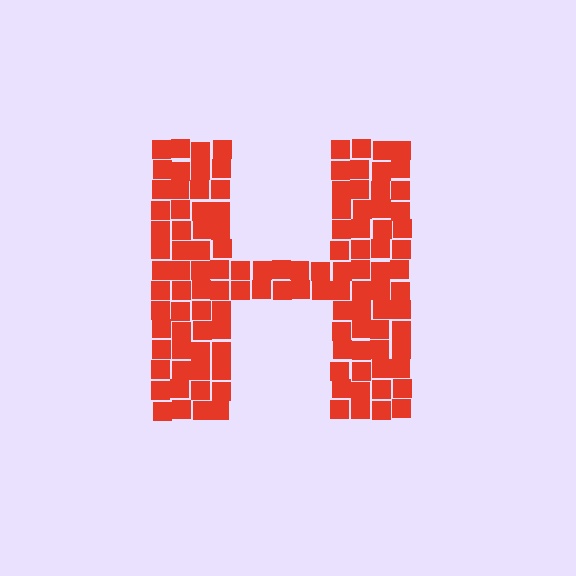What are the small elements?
The small elements are squares.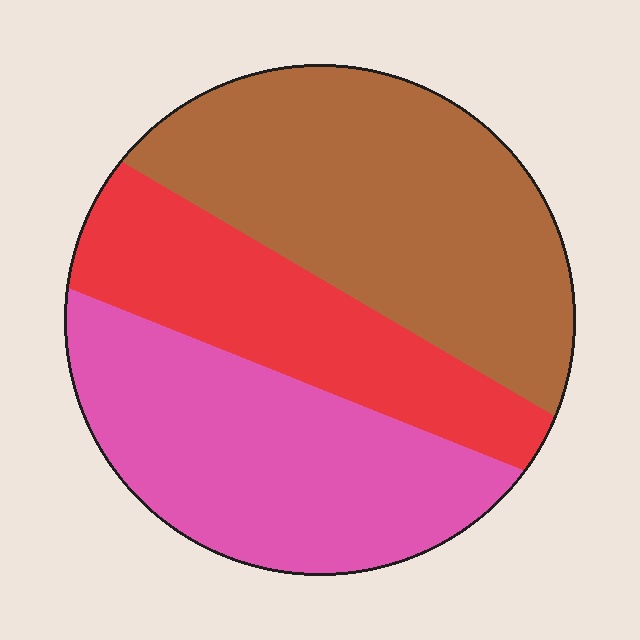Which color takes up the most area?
Brown, at roughly 40%.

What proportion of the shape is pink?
Pink covers about 35% of the shape.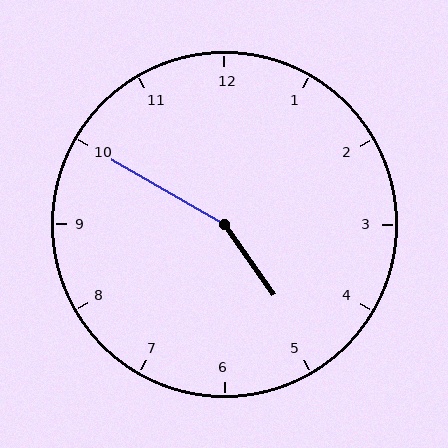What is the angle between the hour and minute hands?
Approximately 155 degrees.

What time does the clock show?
4:50.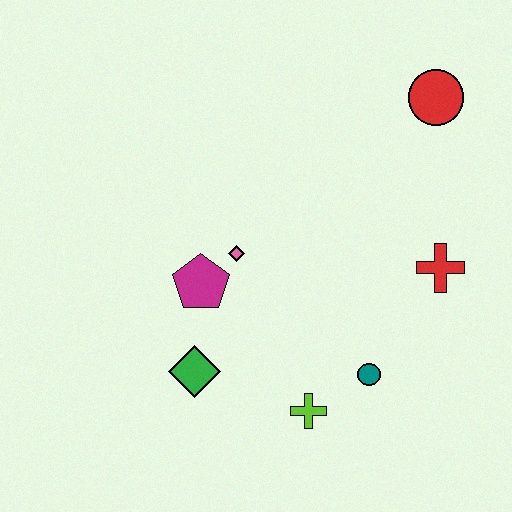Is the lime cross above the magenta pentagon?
No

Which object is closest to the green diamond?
The magenta pentagon is closest to the green diamond.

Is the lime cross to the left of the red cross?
Yes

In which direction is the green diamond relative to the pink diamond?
The green diamond is below the pink diamond.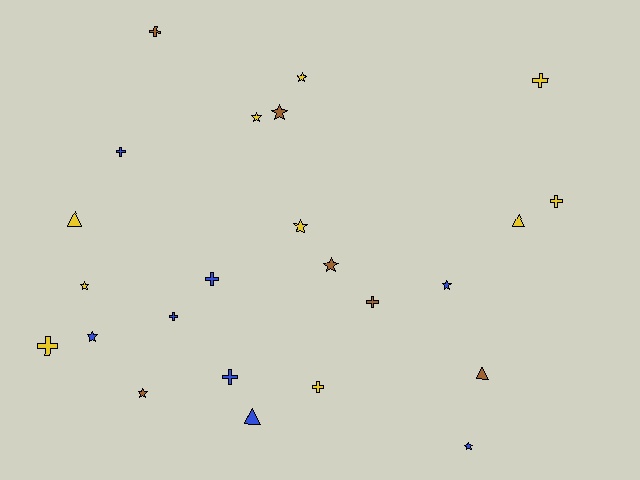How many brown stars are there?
There are 3 brown stars.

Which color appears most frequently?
Yellow, with 10 objects.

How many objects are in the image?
There are 24 objects.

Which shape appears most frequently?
Star, with 10 objects.